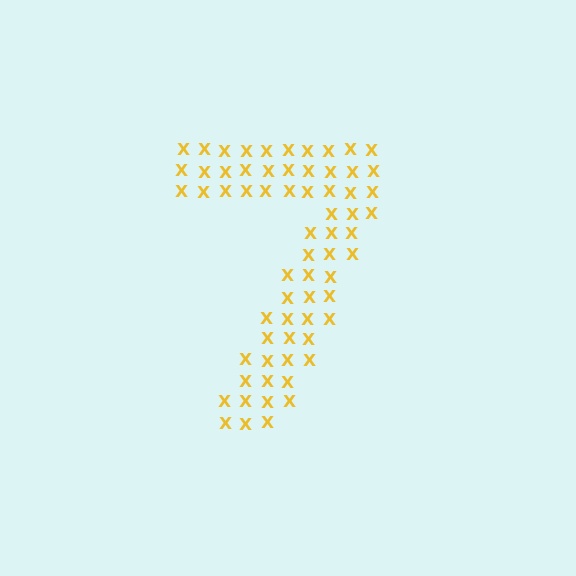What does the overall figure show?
The overall figure shows the digit 7.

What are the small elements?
The small elements are letter X's.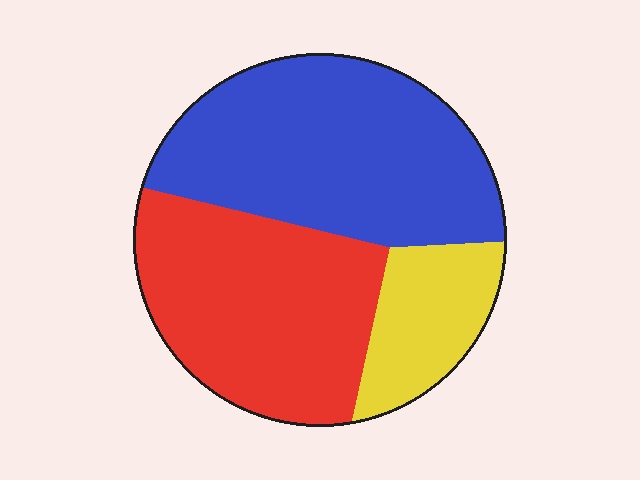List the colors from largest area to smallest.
From largest to smallest: blue, red, yellow.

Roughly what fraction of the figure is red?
Red takes up about two fifths (2/5) of the figure.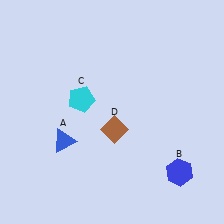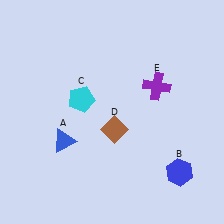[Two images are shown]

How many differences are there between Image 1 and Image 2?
There is 1 difference between the two images.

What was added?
A purple cross (E) was added in Image 2.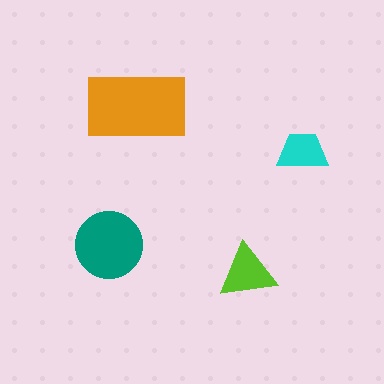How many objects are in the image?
There are 4 objects in the image.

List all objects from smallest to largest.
The cyan trapezoid, the lime triangle, the teal circle, the orange rectangle.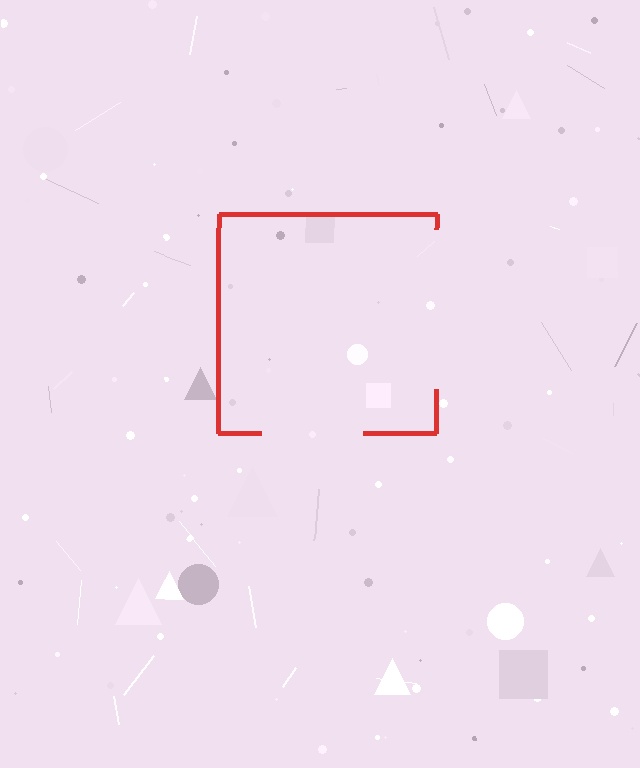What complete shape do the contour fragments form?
The contour fragments form a square.